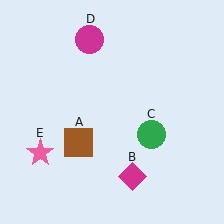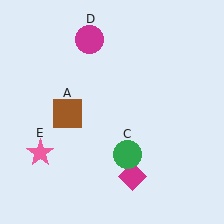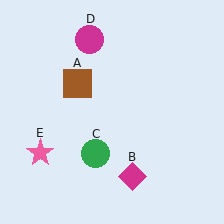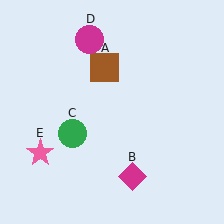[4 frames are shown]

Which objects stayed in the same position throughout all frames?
Magenta diamond (object B) and magenta circle (object D) and pink star (object E) remained stationary.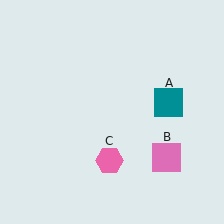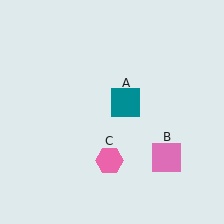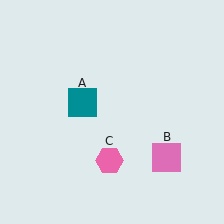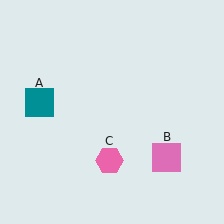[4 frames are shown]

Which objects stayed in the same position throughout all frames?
Pink square (object B) and pink hexagon (object C) remained stationary.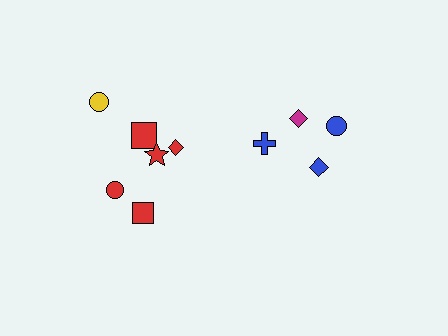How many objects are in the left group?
There are 6 objects.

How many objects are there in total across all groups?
There are 10 objects.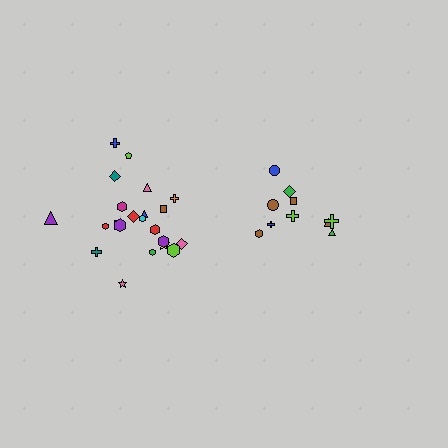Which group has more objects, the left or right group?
The left group.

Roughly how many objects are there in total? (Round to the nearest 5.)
Roughly 30 objects in total.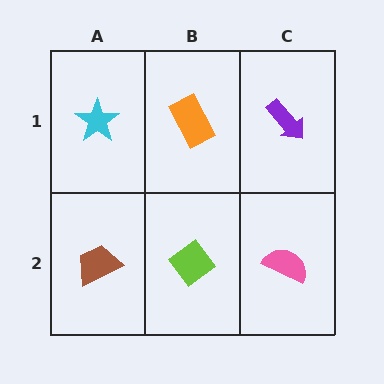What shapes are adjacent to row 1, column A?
A brown trapezoid (row 2, column A), an orange rectangle (row 1, column B).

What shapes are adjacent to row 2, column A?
A cyan star (row 1, column A), a lime diamond (row 2, column B).